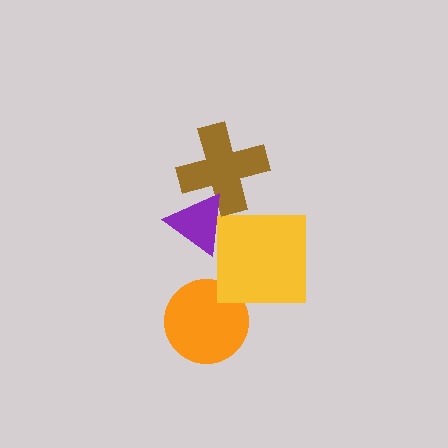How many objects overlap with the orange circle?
0 objects overlap with the orange circle.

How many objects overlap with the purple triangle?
1 object overlaps with the purple triangle.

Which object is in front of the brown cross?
The purple triangle is in front of the brown cross.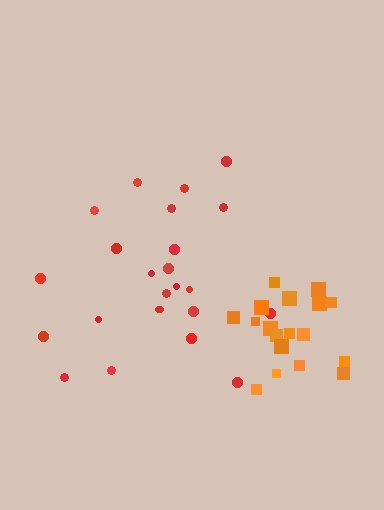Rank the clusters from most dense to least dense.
orange, red.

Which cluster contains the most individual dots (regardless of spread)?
Red (24).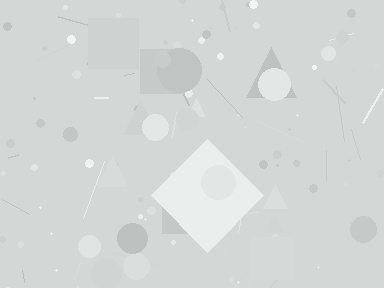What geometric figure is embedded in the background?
A diamond is embedded in the background.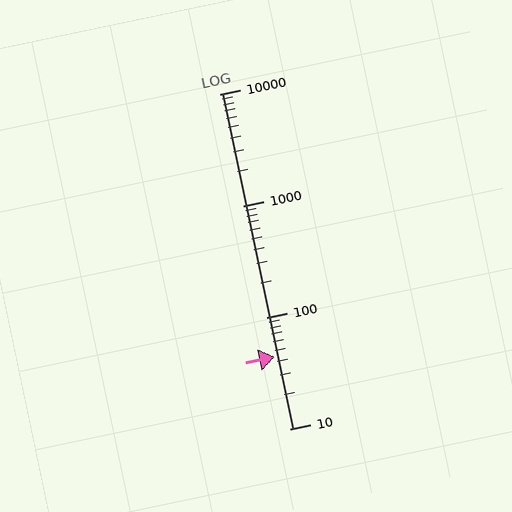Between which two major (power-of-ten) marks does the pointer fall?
The pointer is between 10 and 100.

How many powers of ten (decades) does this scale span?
The scale spans 3 decades, from 10 to 10000.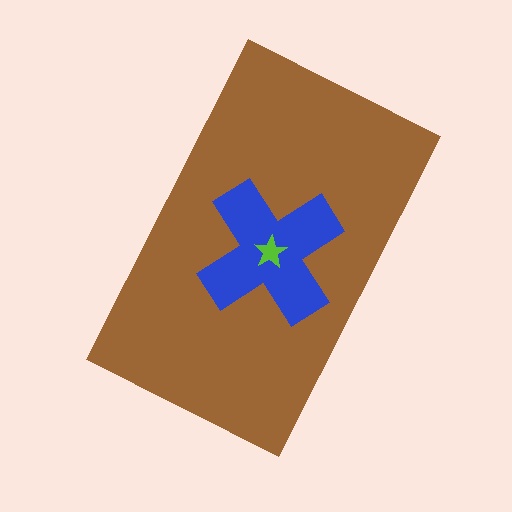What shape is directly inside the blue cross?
The lime star.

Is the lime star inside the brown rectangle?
Yes.